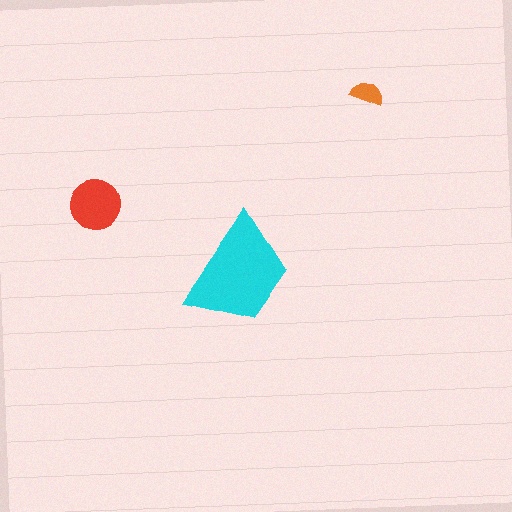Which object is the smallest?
The orange semicircle.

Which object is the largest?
The cyan trapezoid.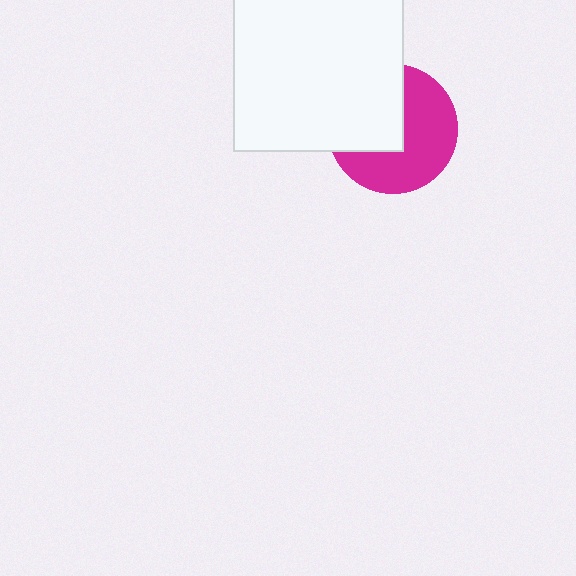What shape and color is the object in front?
The object in front is a white square.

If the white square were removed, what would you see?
You would see the complete magenta circle.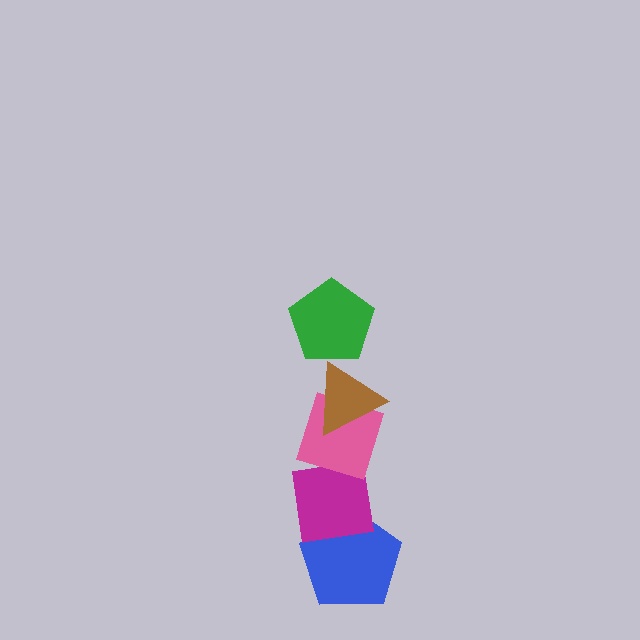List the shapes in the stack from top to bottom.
From top to bottom: the green pentagon, the brown triangle, the pink diamond, the magenta square, the blue pentagon.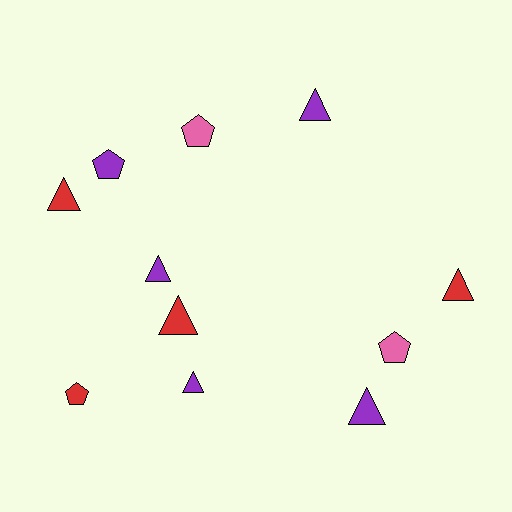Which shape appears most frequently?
Triangle, with 7 objects.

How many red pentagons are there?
There is 1 red pentagon.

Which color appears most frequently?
Purple, with 5 objects.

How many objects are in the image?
There are 11 objects.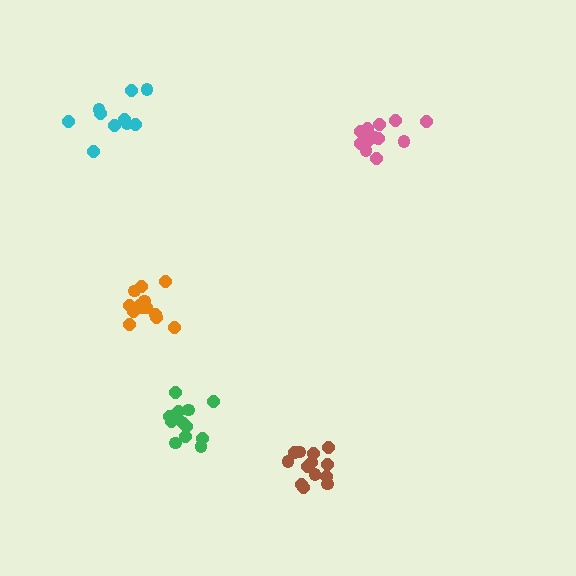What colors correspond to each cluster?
The clusters are colored: brown, green, pink, cyan, orange.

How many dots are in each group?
Group 1: 13 dots, Group 2: 14 dots, Group 3: 12 dots, Group 4: 10 dots, Group 5: 14 dots (63 total).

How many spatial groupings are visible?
There are 5 spatial groupings.